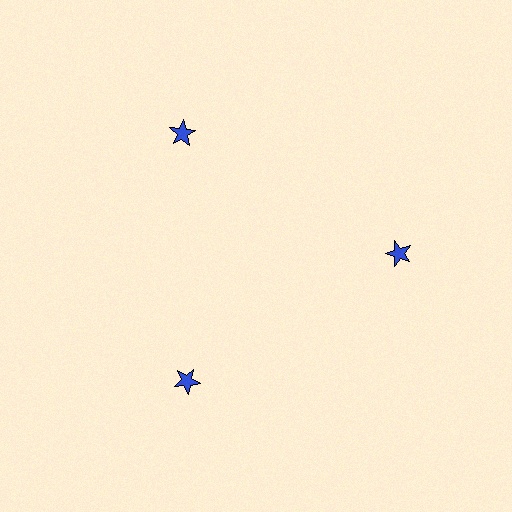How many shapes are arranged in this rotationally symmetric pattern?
There are 3 shapes, arranged in 3 groups of 1.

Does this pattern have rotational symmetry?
Yes, this pattern has 3-fold rotational symmetry. It looks the same after rotating 120 degrees around the center.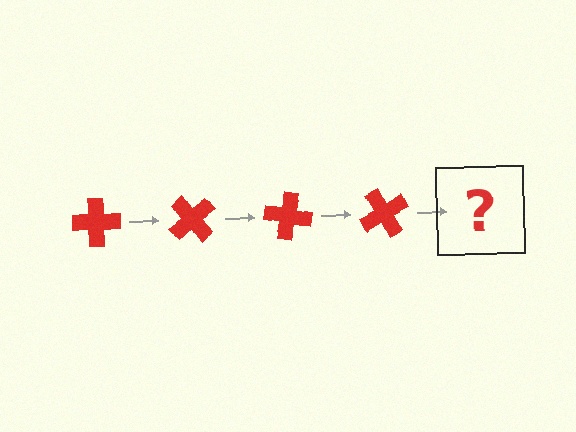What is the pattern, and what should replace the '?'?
The pattern is that the cross rotates 50 degrees each step. The '?' should be a red cross rotated 200 degrees.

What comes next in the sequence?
The next element should be a red cross rotated 200 degrees.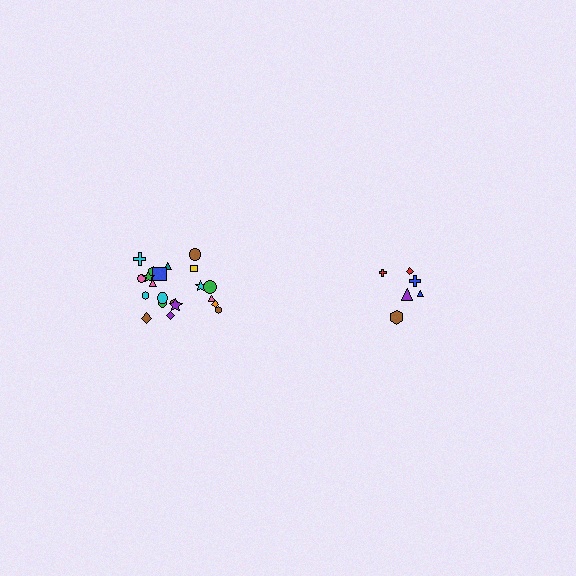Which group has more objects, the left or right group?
The left group.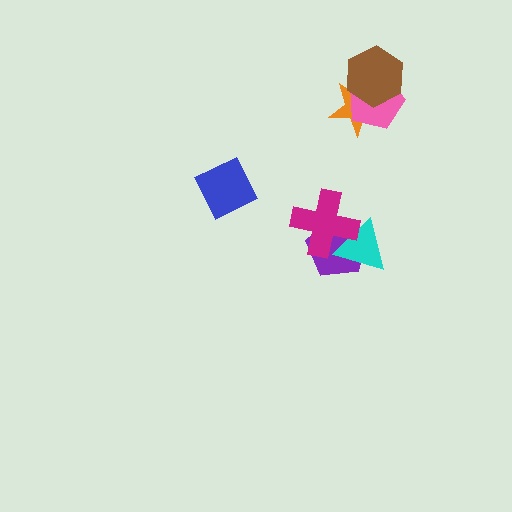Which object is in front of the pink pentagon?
The brown hexagon is in front of the pink pentagon.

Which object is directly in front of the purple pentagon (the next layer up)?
The cyan triangle is directly in front of the purple pentagon.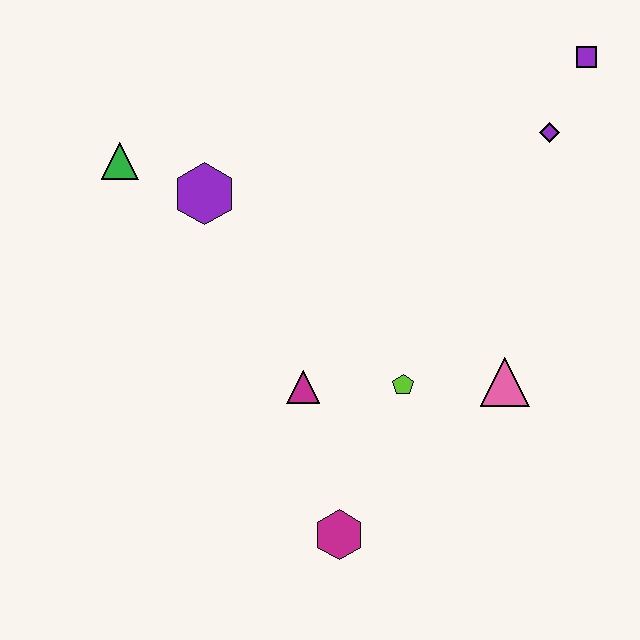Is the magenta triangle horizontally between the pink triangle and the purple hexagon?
Yes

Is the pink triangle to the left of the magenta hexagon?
No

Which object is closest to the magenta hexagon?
The magenta triangle is closest to the magenta hexagon.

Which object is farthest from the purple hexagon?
The purple square is farthest from the purple hexagon.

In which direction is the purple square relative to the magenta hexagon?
The purple square is above the magenta hexagon.